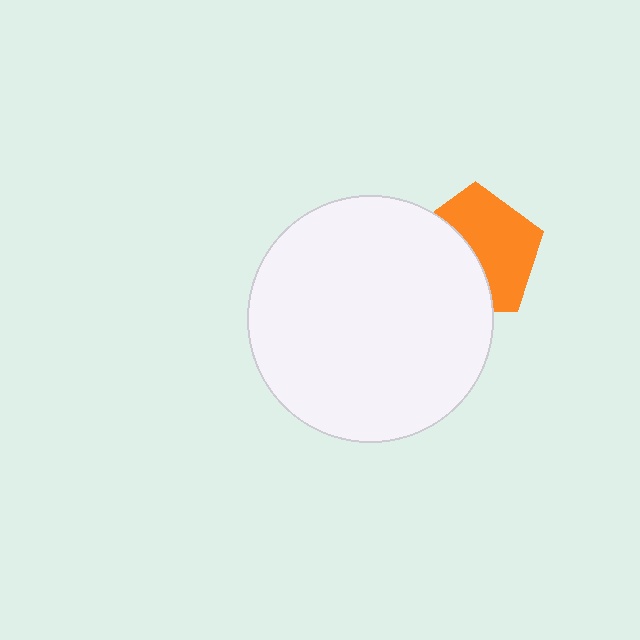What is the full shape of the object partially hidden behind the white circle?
The partially hidden object is an orange pentagon.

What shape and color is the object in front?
The object in front is a white circle.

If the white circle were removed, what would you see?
You would see the complete orange pentagon.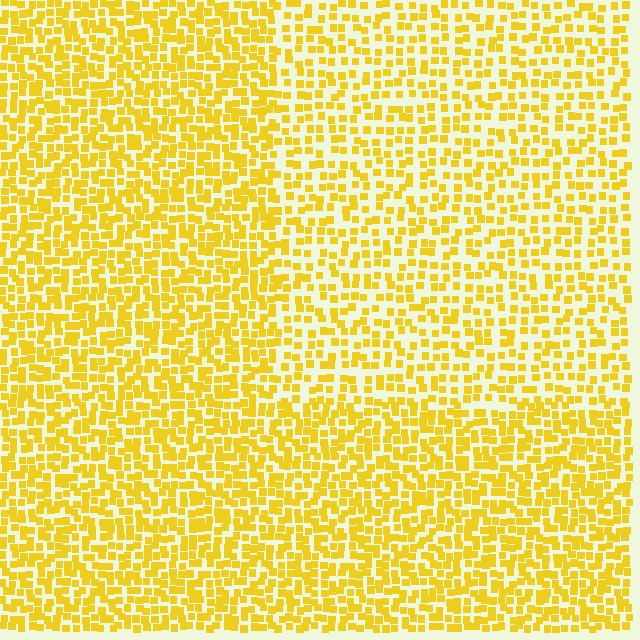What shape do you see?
I see a rectangle.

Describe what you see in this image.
The image contains small yellow elements arranged at two different densities. A rectangle-shaped region is visible where the elements are less densely packed than the surrounding area.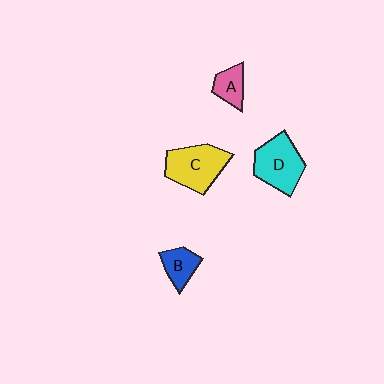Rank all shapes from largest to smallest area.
From largest to smallest: C (yellow), D (cyan), B (blue), A (pink).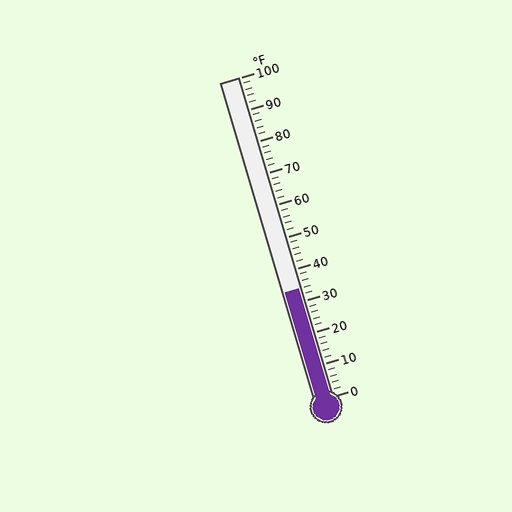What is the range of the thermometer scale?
The thermometer scale ranges from 0°F to 100°F.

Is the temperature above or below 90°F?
The temperature is below 90°F.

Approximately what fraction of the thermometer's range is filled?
The thermometer is filled to approximately 35% of its range.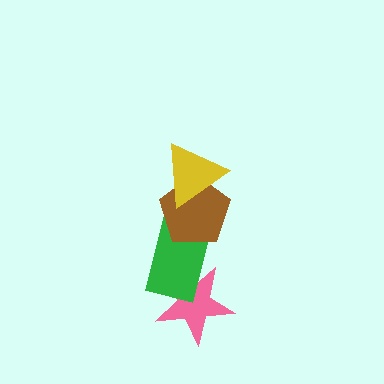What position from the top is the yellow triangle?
The yellow triangle is 1st from the top.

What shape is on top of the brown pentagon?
The yellow triangle is on top of the brown pentagon.